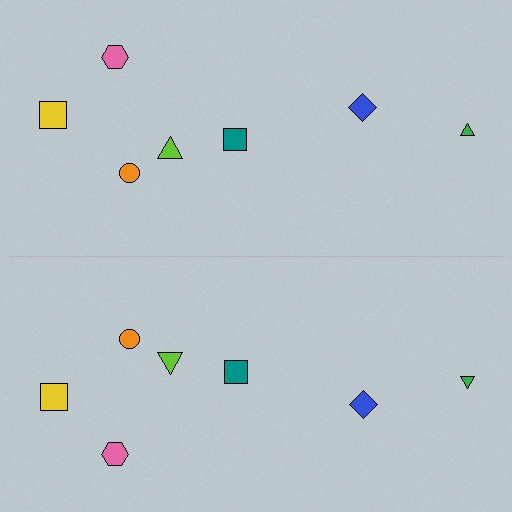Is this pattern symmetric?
Yes, this pattern has bilateral (reflection) symmetry.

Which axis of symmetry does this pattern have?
The pattern has a horizontal axis of symmetry running through the center of the image.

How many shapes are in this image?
There are 14 shapes in this image.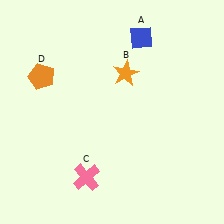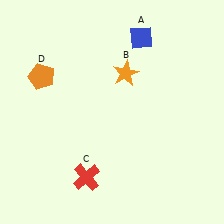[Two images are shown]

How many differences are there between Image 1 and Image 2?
There is 1 difference between the two images.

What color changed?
The cross (C) changed from pink in Image 1 to red in Image 2.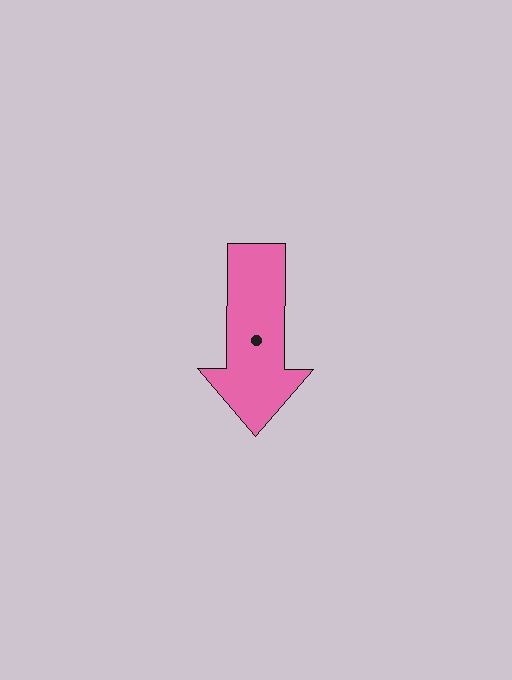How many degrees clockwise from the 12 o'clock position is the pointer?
Approximately 180 degrees.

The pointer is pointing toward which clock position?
Roughly 6 o'clock.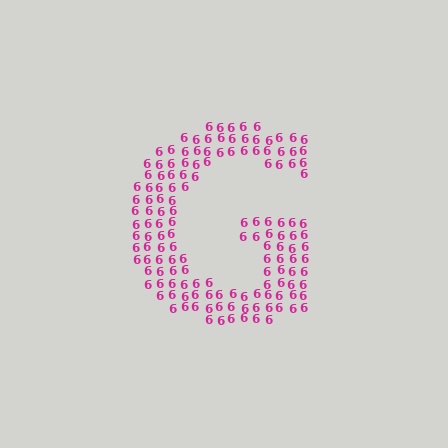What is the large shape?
The large shape is the letter G.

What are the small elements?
The small elements are digit 6's.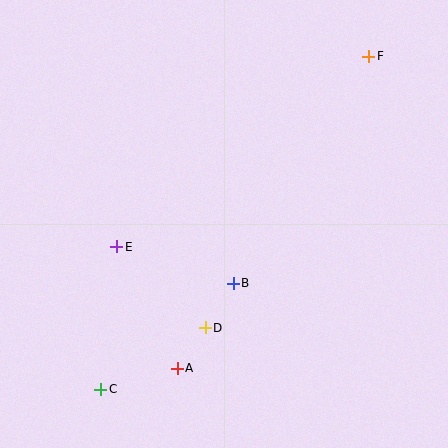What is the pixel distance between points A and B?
The distance between A and B is 102 pixels.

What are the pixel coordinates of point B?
Point B is at (233, 283).